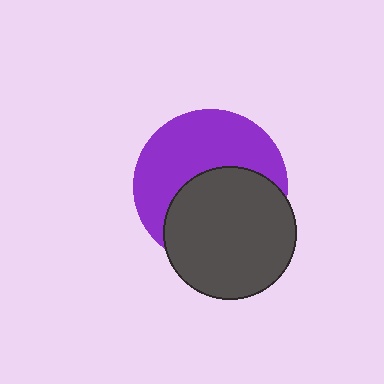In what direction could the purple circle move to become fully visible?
The purple circle could move up. That would shift it out from behind the dark gray circle entirely.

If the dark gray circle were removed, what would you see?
You would see the complete purple circle.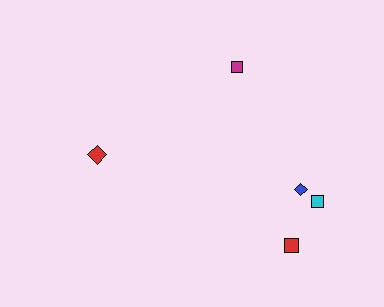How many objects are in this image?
There are 5 objects.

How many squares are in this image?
There are 3 squares.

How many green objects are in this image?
There are no green objects.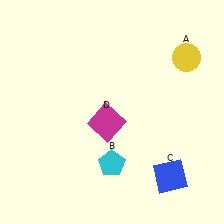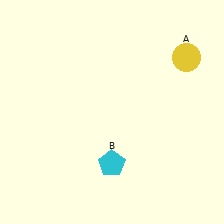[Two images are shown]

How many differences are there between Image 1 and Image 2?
There are 2 differences between the two images.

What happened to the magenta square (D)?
The magenta square (D) was removed in Image 2. It was in the bottom-left area of Image 1.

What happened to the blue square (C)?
The blue square (C) was removed in Image 2. It was in the bottom-right area of Image 1.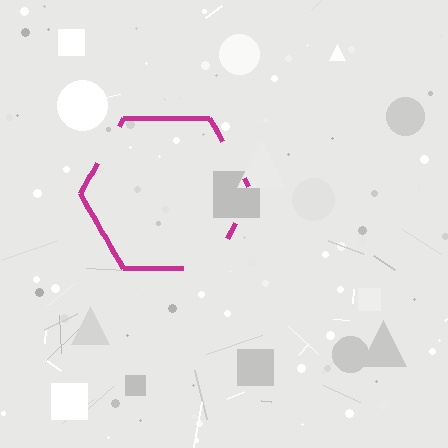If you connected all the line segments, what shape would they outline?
They would outline a hexagon.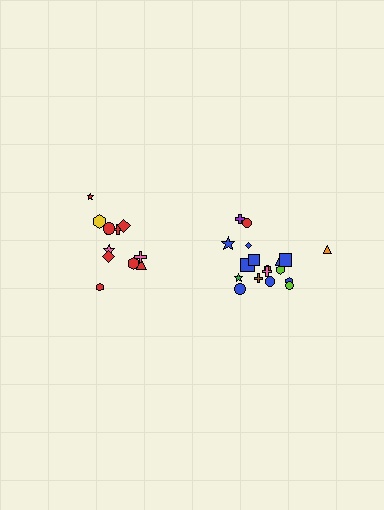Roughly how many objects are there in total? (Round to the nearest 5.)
Roughly 30 objects in total.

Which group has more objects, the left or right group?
The right group.